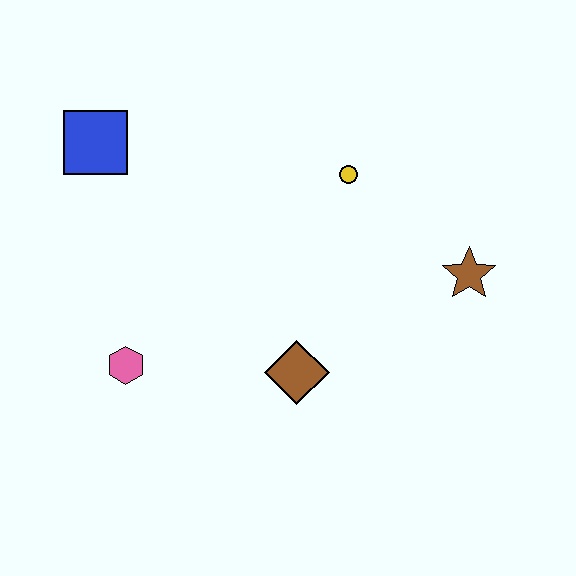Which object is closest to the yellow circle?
The brown star is closest to the yellow circle.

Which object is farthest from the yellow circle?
The pink hexagon is farthest from the yellow circle.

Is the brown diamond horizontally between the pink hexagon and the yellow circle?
Yes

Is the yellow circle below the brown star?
No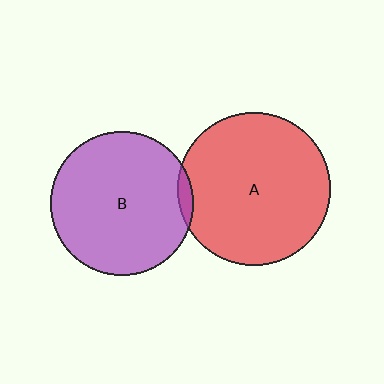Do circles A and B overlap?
Yes.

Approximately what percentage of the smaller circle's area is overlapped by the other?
Approximately 5%.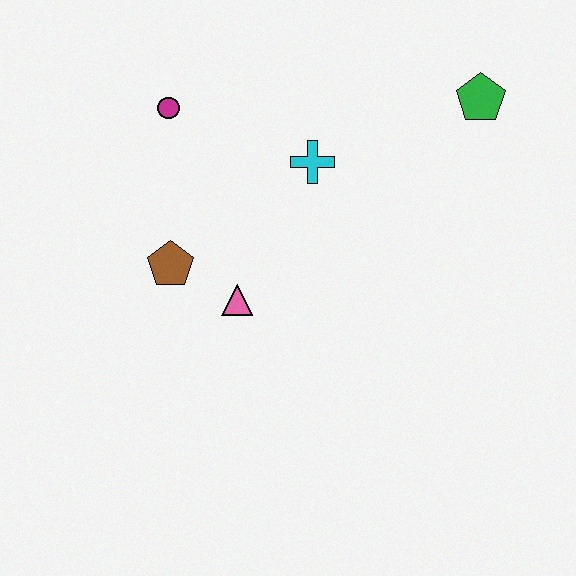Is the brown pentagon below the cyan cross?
Yes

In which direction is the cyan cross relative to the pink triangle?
The cyan cross is above the pink triangle.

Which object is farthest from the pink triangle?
The green pentagon is farthest from the pink triangle.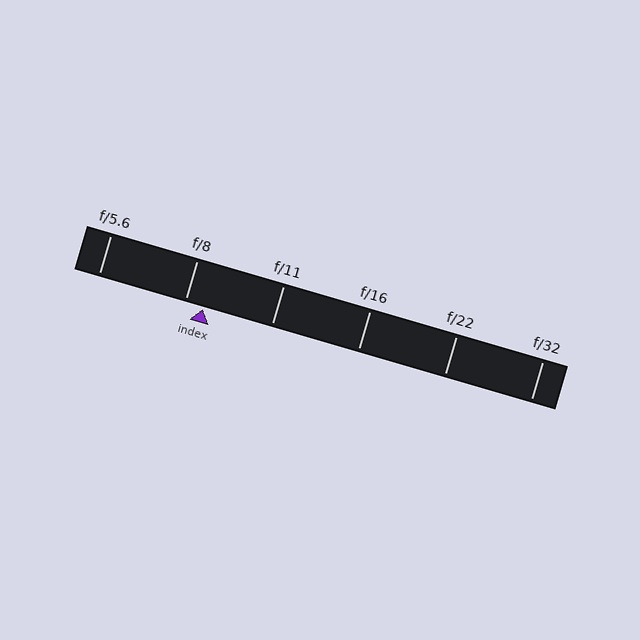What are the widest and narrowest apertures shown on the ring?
The widest aperture shown is f/5.6 and the narrowest is f/32.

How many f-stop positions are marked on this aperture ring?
There are 6 f-stop positions marked.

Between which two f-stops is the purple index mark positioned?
The index mark is between f/8 and f/11.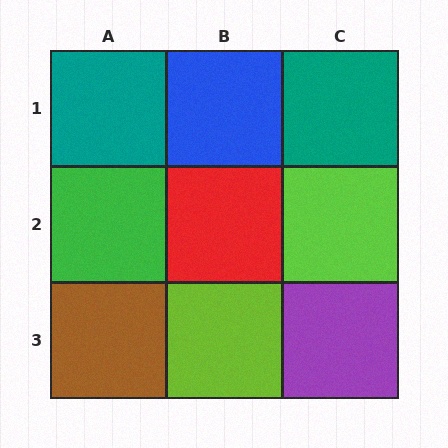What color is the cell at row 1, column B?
Blue.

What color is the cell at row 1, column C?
Teal.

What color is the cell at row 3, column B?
Lime.